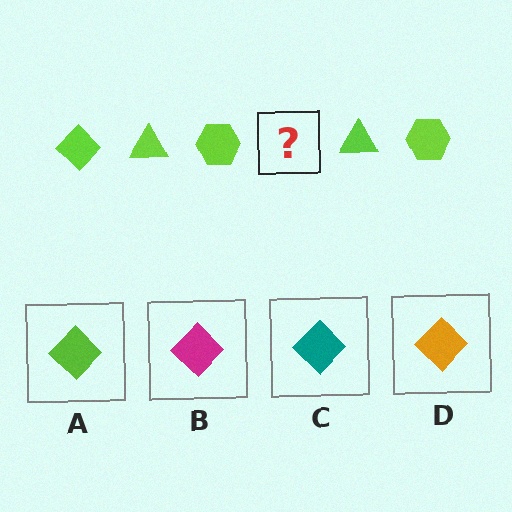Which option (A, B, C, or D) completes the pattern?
A.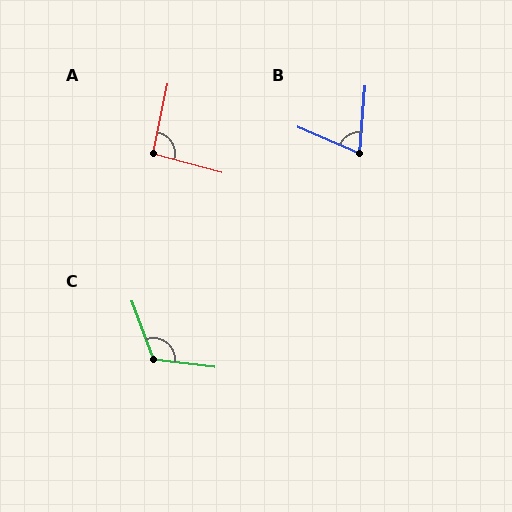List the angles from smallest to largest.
B (72°), A (94°), C (117°).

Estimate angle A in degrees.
Approximately 94 degrees.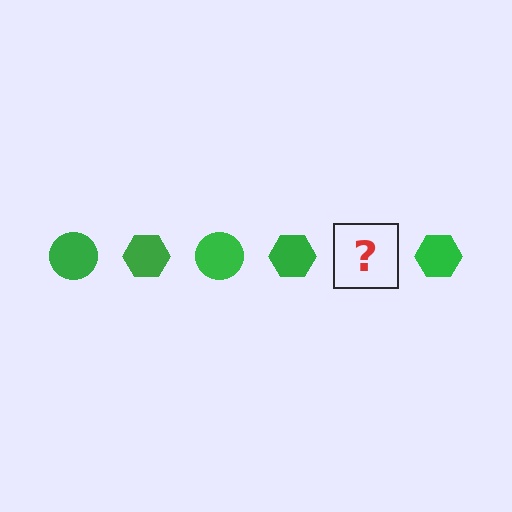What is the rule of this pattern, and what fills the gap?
The rule is that the pattern cycles through circle, hexagon shapes in green. The gap should be filled with a green circle.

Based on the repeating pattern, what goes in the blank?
The blank should be a green circle.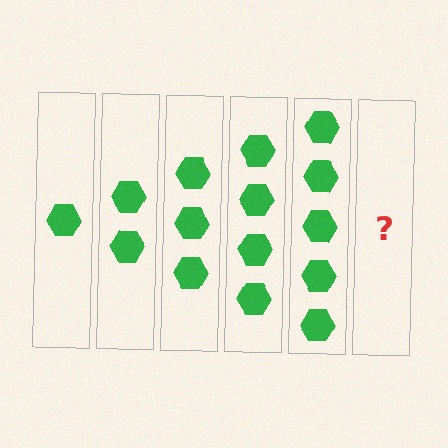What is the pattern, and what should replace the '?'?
The pattern is that each step adds one more hexagon. The '?' should be 6 hexagons.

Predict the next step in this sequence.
The next step is 6 hexagons.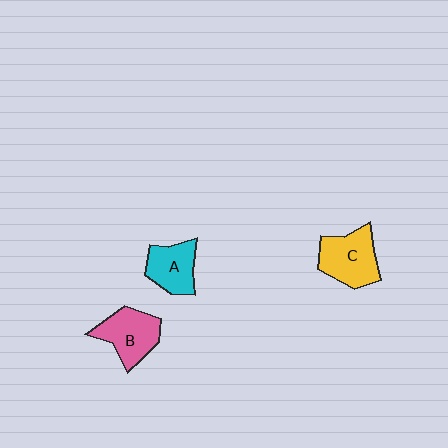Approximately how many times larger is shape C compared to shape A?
Approximately 1.3 times.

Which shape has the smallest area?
Shape A (cyan).